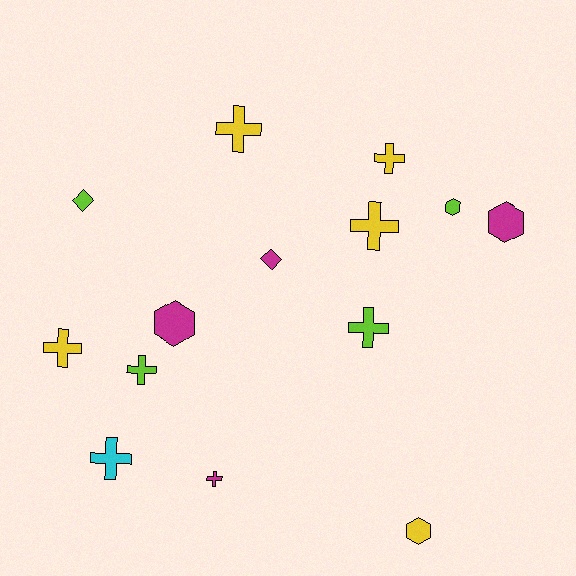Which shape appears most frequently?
Cross, with 8 objects.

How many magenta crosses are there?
There is 1 magenta cross.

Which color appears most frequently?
Yellow, with 5 objects.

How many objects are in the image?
There are 14 objects.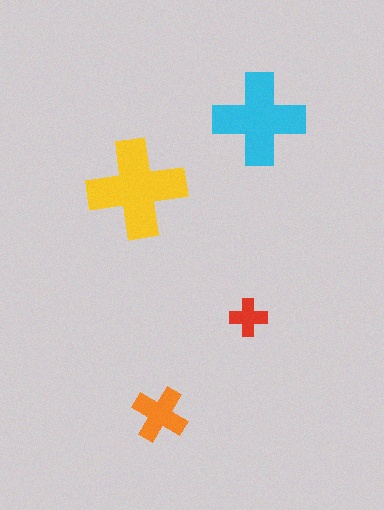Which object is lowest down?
The orange cross is bottommost.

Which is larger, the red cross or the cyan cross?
The cyan one.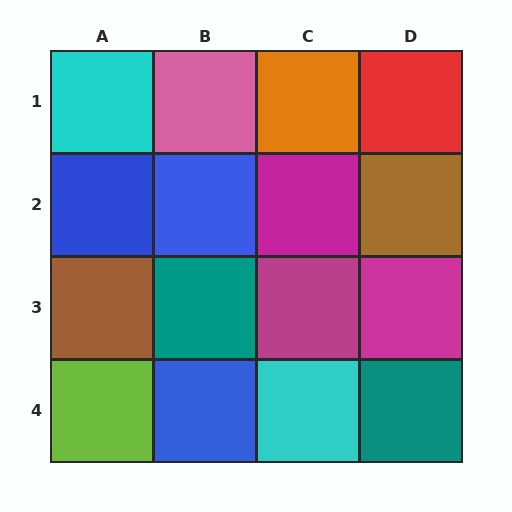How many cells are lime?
1 cell is lime.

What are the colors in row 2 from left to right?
Blue, blue, magenta, brown.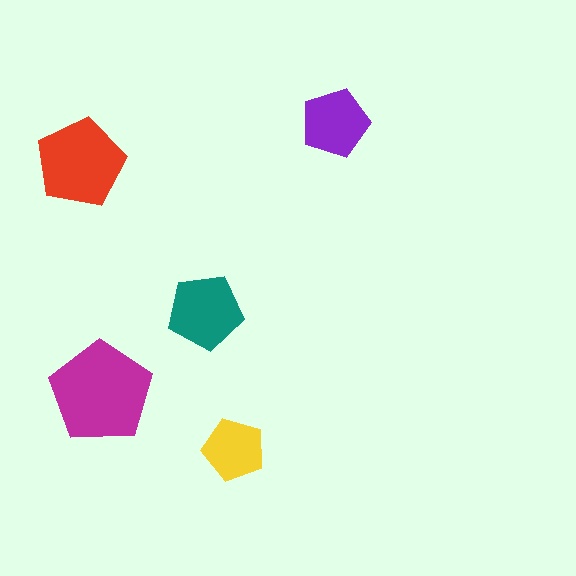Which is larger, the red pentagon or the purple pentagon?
The red one.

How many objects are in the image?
There are 5 objects in the image.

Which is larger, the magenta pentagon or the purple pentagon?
The magenta one.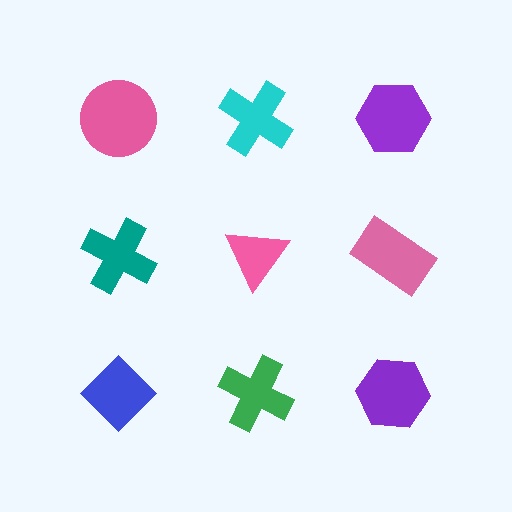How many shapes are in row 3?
3 shapes.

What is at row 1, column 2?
A cyan cross.